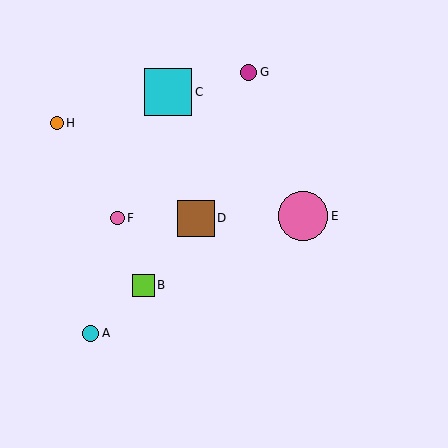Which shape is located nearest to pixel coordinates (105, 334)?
The cyan circle (labeled A) at (90, 333) is nearest to that location.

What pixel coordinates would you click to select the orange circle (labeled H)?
Click at (57, 123) to select the orange circle H.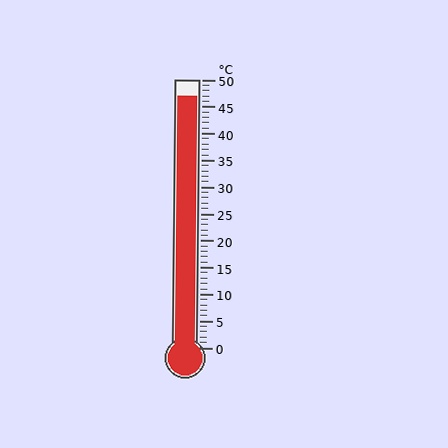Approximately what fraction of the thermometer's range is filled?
The thermometer is filled to approximately 95% of its range.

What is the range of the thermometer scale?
The thermometer scale ranges from 0°C to 50°C.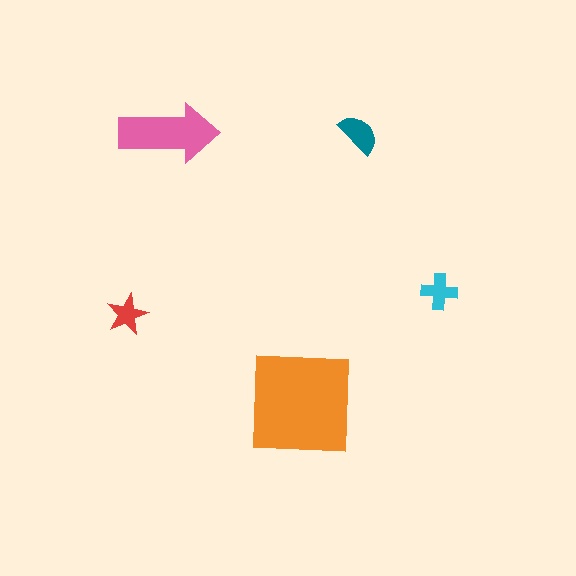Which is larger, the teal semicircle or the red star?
The teal semicircle.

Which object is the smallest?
The red star.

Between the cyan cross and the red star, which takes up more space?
The cyan cross.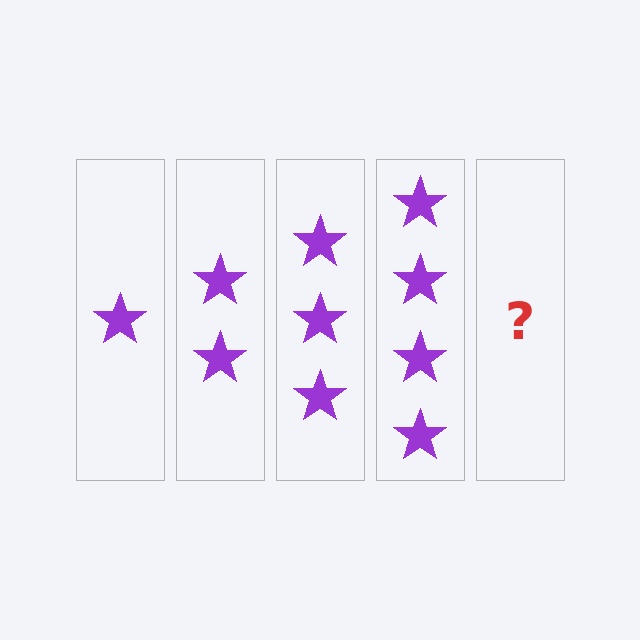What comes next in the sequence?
The next element should be 5 stars.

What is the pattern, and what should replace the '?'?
The pattern is that each step adds one more star. The '?' should be 5 stars.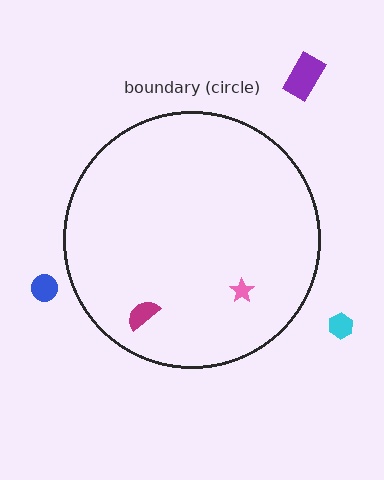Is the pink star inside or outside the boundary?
Inside.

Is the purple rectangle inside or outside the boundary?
Outside.